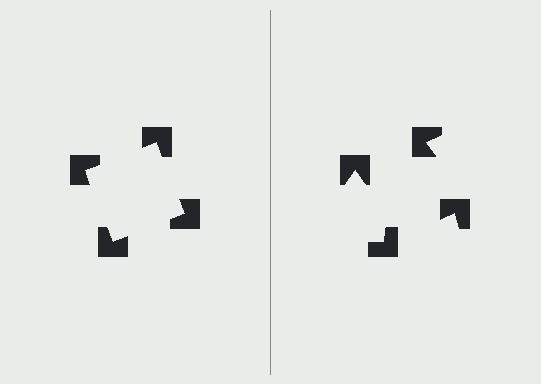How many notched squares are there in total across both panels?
8 — 4 on each side.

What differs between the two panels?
The notched squares are positioned identically on both sides; only the wedge orientations differ. On the left they align to a square; on the right they are misaligned.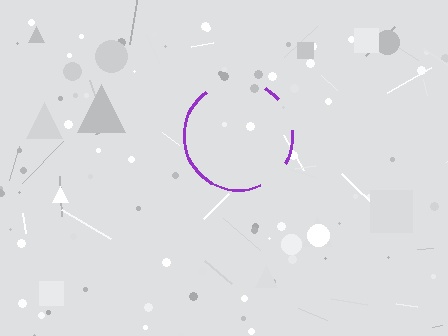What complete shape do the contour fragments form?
The contour fragments form a circle.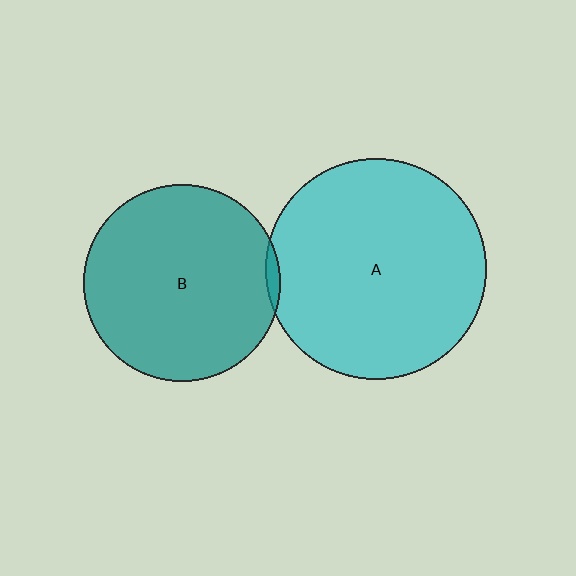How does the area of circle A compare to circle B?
Approximately 1.3 times.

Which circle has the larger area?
Circle A (cyan).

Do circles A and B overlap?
Yes.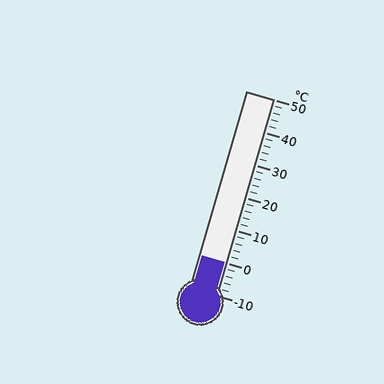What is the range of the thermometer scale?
The thermometer scale ranges from -10°C to 50°C.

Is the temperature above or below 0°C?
The temperature is at 0°C.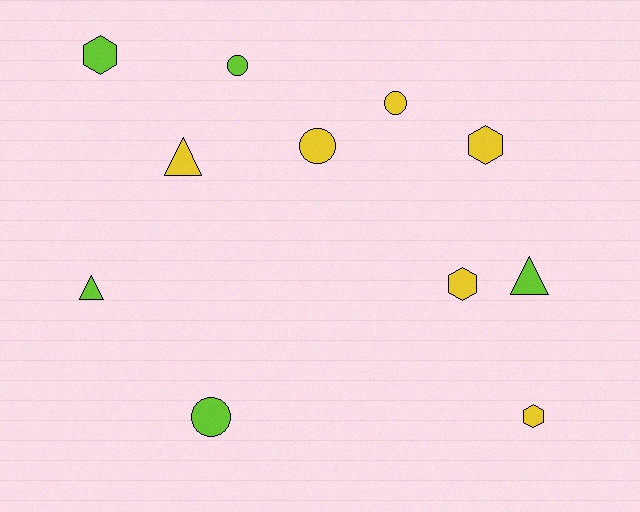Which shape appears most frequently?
Hexagon, with 4 objects.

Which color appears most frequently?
Yellow, with 6 objects.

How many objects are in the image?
There are 11 objects.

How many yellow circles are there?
There are 2 yellow circles.